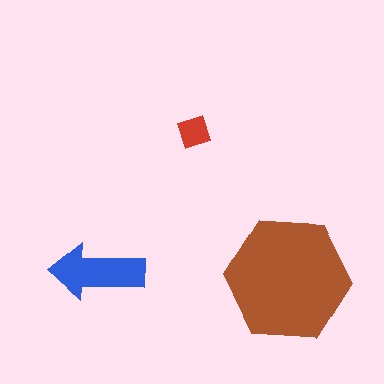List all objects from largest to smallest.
The brown hexagon, the blue arrow, the red square.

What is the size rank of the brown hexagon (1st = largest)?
1st.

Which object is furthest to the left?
The blue arrow is leftmost.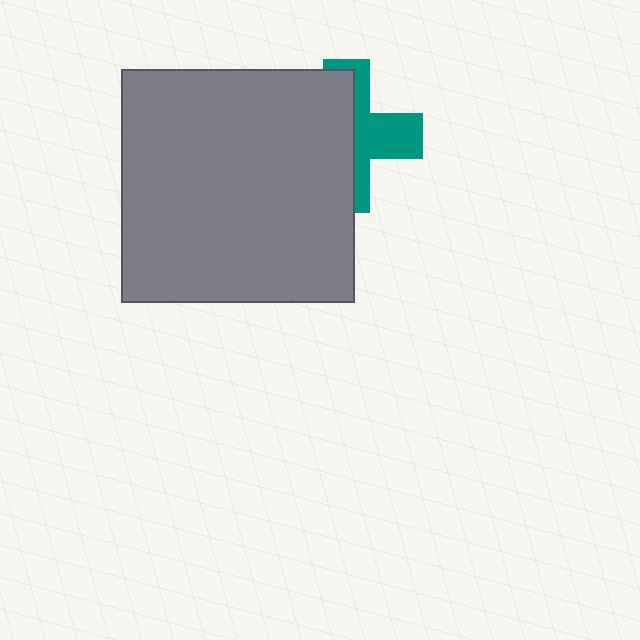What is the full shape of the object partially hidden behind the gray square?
The partially hidden object is a teal cross.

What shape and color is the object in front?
The object in front is a gray square.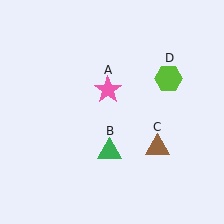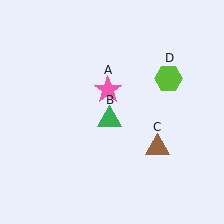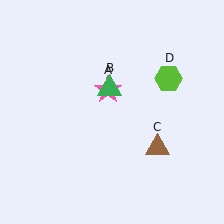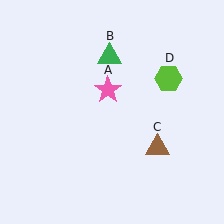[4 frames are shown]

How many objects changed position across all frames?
1 object changed position: green triangle (object B).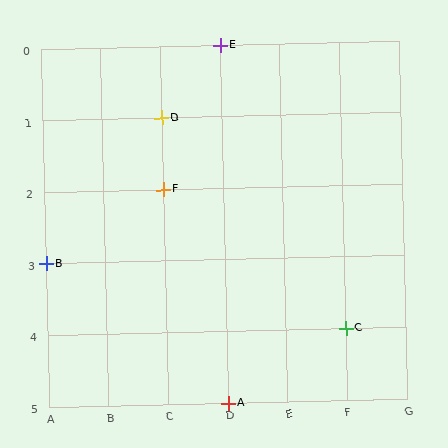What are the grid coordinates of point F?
Point F is at grid coordinates (C, 2).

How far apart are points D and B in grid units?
Points D and B are 2 columns and 2 rows apart (about 2.8 grid units diagonally).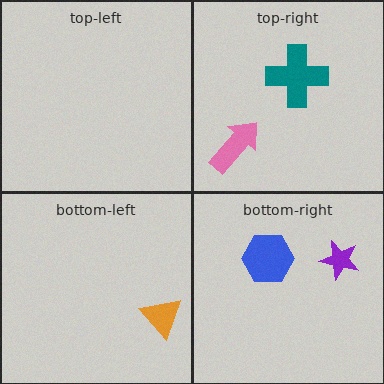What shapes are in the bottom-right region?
The blue hexagon, the purple star.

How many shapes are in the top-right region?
2.